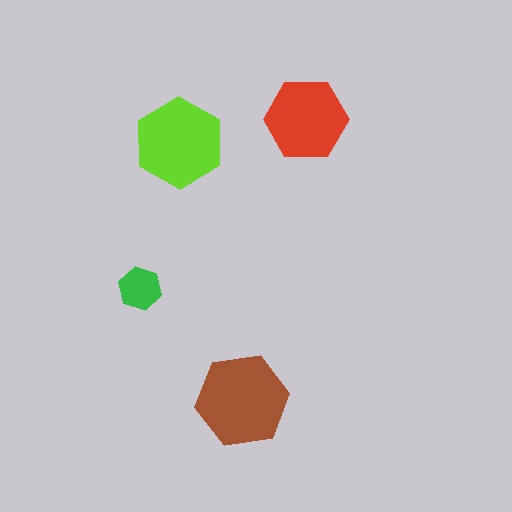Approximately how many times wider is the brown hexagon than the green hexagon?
About 2 times wider.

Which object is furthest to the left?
The green hexagon is leftmost.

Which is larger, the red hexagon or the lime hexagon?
The lime one.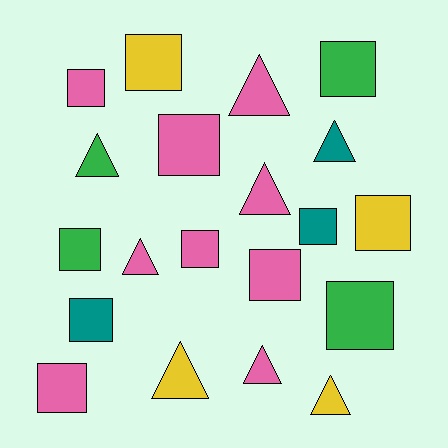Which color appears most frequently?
Pink, with 9 objects.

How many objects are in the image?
There are 20 objects.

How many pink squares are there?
There are 5 pink squares.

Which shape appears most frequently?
Square, with 12 objects.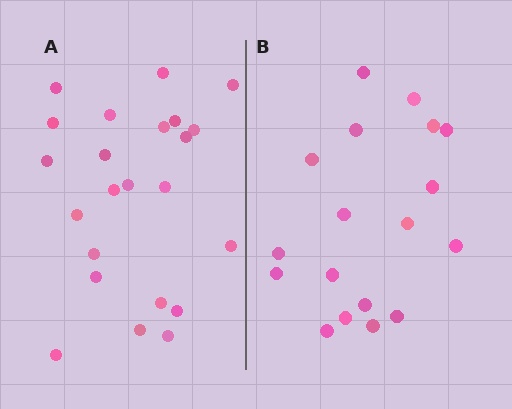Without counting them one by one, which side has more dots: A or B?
Region A (the left region) has more dots.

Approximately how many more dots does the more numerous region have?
Region A has about 5 more dots than region B.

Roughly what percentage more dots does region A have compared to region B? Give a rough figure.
About 30% more.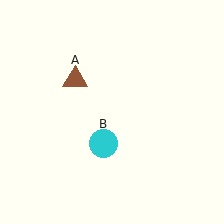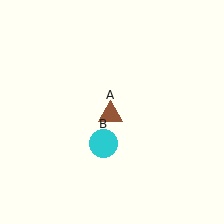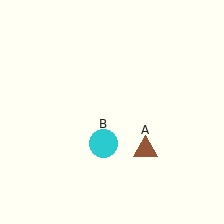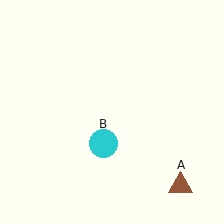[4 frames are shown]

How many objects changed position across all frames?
1 object changed position: brown triangle (object A).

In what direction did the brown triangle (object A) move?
The brown triangle (object A) moved down and to the right.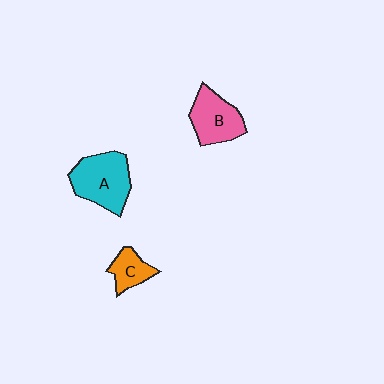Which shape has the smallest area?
Shape C (orange).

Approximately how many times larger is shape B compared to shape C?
Approximately 1.7 times.